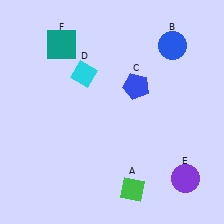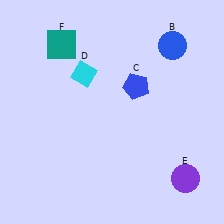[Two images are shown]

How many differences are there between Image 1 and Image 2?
There is 1 difference between the two images.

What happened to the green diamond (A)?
The green diamond (A) was removed in Image 2. It was in the bottom-right area of Image 1.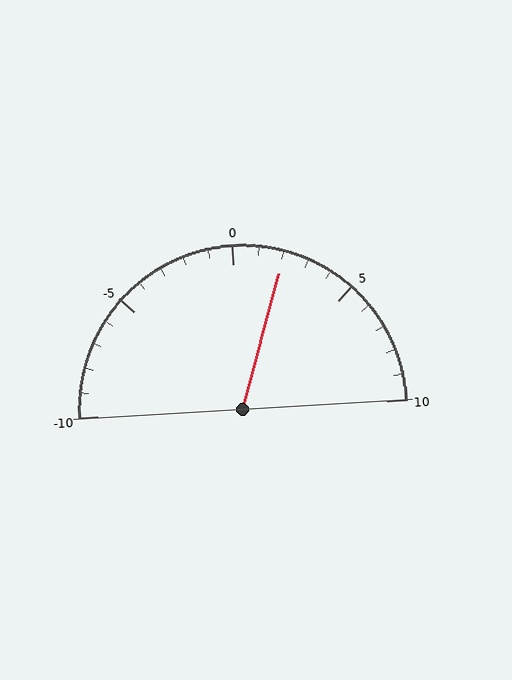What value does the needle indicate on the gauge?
The needle indicates approximately 2.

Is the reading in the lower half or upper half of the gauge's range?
The reading is in the upper half of the range (-10 to 10).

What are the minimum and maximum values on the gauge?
The gauge ranges from -10 to 10.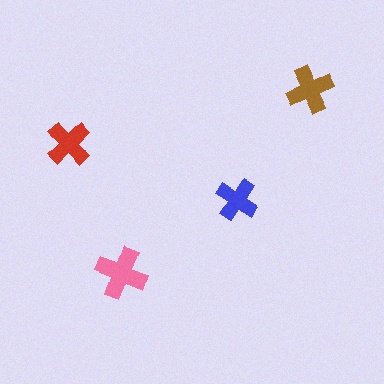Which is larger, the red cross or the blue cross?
The red one.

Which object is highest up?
The brown cross is topmost.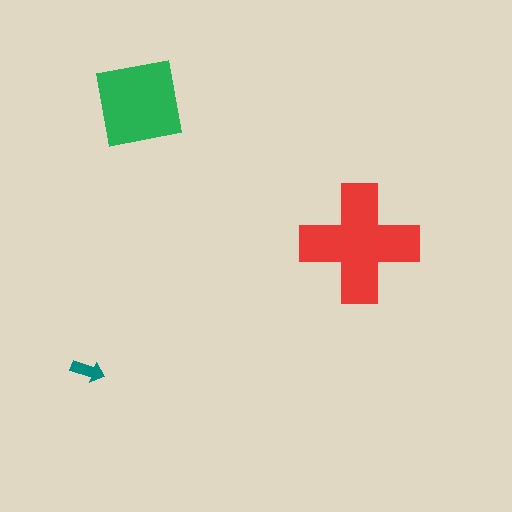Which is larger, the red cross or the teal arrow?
The red cross.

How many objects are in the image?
There are 3 objects in the image.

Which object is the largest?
The red cross.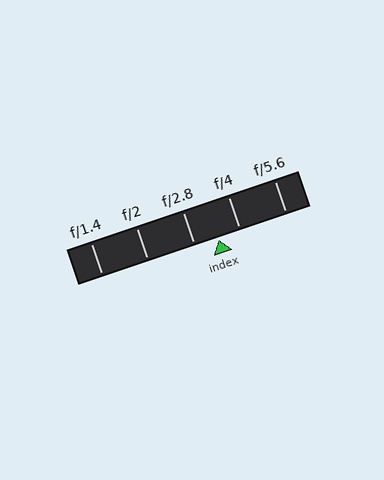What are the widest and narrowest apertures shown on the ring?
The widest aperture shown is f/1.4 and the narrowest is f/5.6.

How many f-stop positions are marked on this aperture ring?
There are 5 f-stop positions marked.